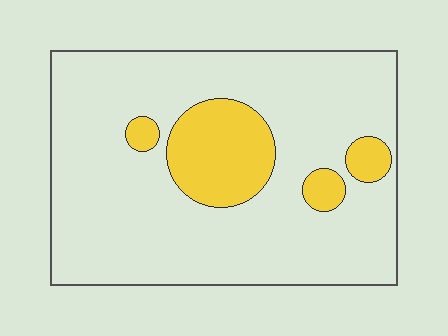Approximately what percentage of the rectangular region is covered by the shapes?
Approximately 15%.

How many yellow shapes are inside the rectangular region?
4.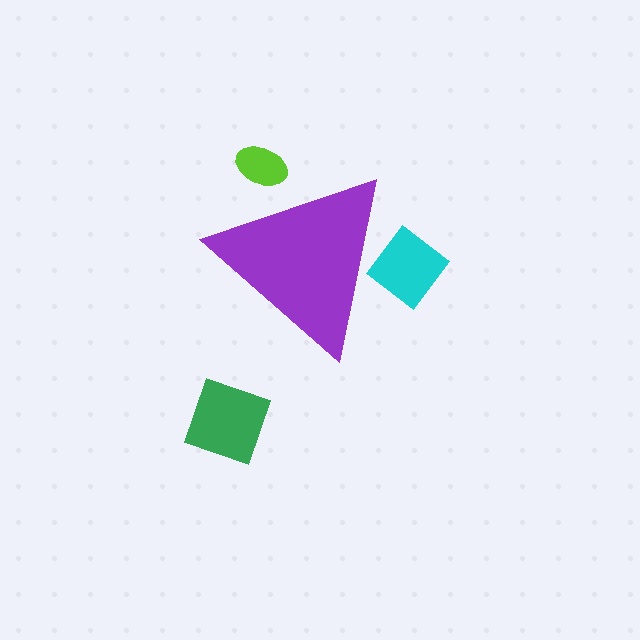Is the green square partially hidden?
No, the green square is fully visible.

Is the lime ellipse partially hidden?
Yes, the lime ellipse is partially hidden behind the purple triangle.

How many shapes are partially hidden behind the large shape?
2 shapes are partially hidden.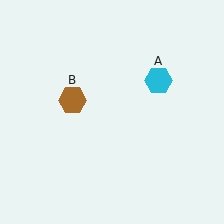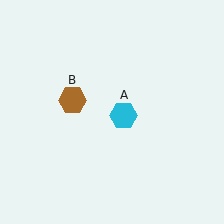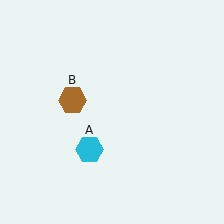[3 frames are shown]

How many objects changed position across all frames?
1 object changed position: cyan hexagon (object A).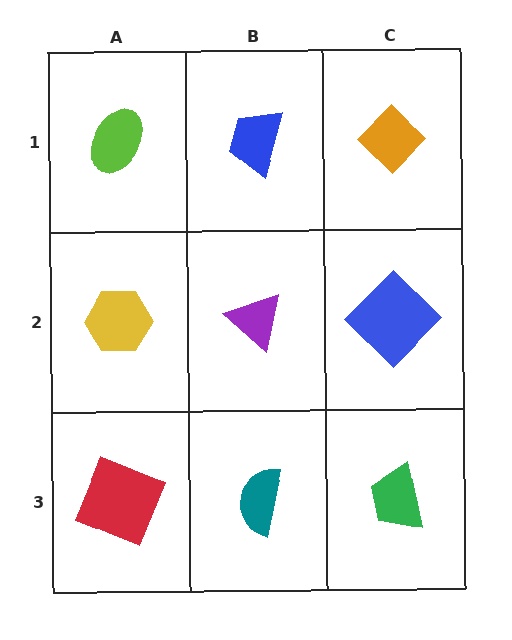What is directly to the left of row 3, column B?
A red square.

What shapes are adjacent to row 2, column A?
A lime ellipse (row 1, column A), a red square (row 3, column A), a purple triangle (row 2, column B).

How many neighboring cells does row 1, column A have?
2.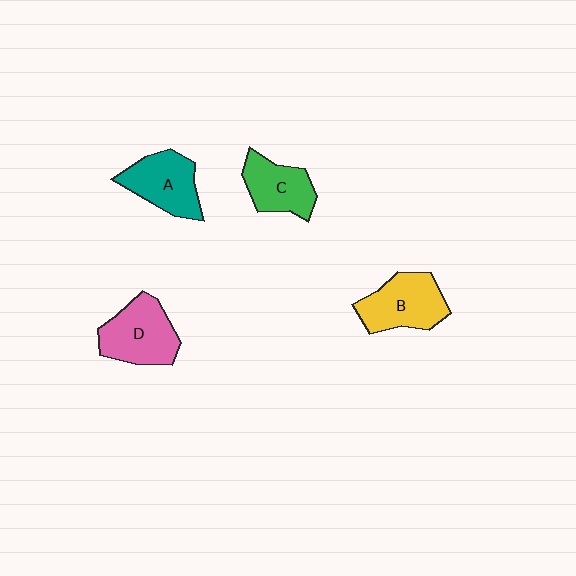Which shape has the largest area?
Shape D (pink).